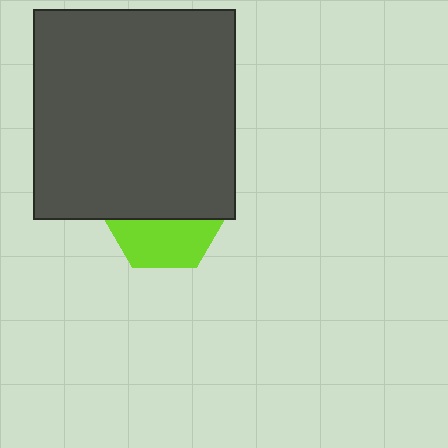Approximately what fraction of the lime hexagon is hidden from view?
Roughly 58% of the lime hexagon is hidden behind the dark gray rectangle.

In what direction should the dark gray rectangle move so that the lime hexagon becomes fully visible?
The dark gray rectangle should move up. That is the shortest direction to clear the overlap and leave the lime hexagon fully visible.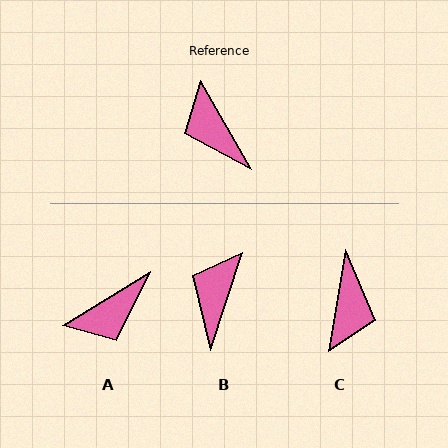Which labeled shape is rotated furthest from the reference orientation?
C, about 141 degrees away.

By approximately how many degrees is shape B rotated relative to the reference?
Approximately 48 degrees clockwise.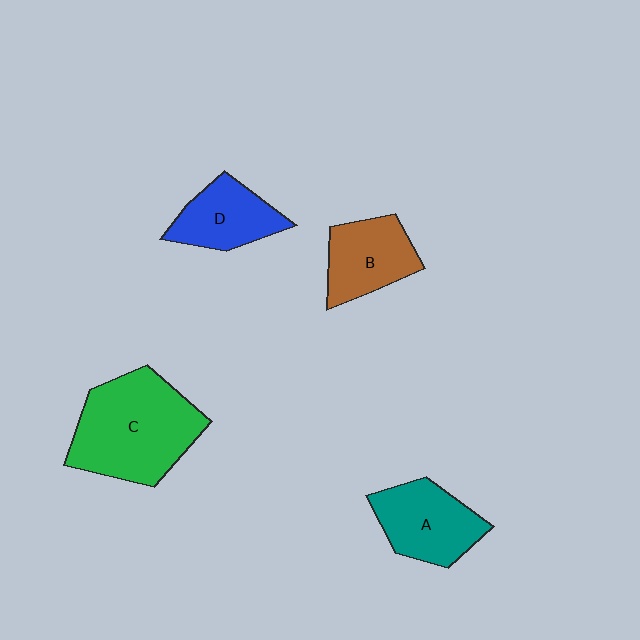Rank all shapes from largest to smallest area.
From largest to smallest: C (green), A (teal), B (brown), D (blue).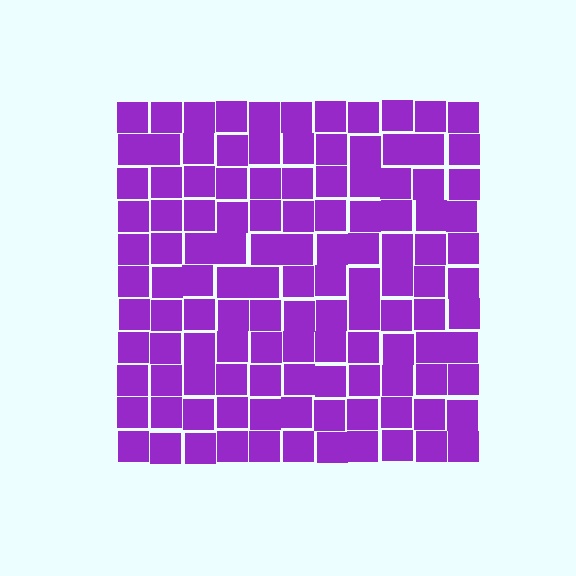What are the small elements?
The small elements are squares.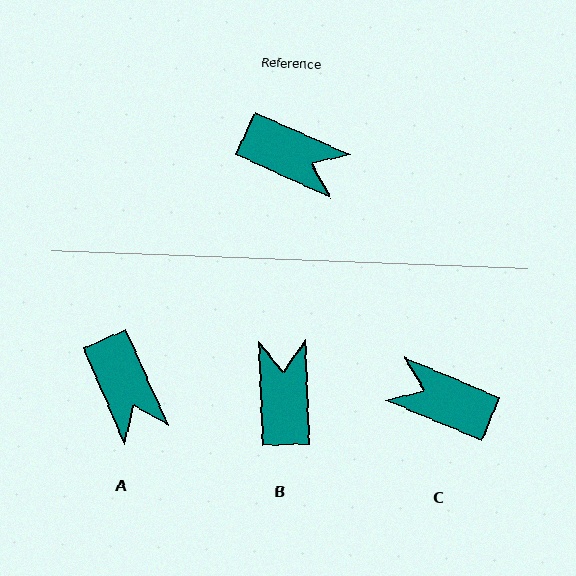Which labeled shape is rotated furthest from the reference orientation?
C, about 179 degrees away.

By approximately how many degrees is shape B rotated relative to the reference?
Approximately 116 degrees counter-clockwise.